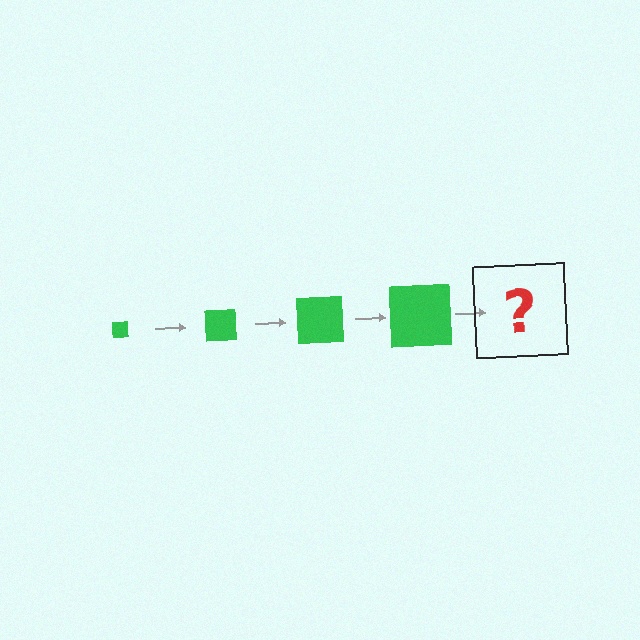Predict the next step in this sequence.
The next step is a green square, larger than the previous one.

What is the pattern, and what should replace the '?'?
The pattern is that the square gets progressively larger each step. The '?' should be a green square, larger than the previous one.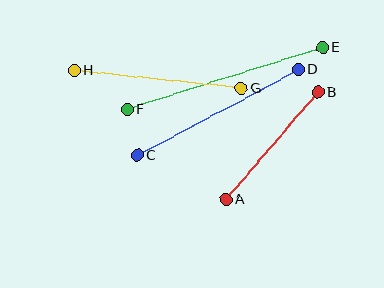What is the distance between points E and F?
The distance is approximately 205 pixels.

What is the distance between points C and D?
The distance is approximately 182 pixels.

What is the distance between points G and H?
The distance is approximately 168 pixels.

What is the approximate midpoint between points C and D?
The midpoint is at approximately (218, 112) pixels.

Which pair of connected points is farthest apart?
Points E and F are farthest apart.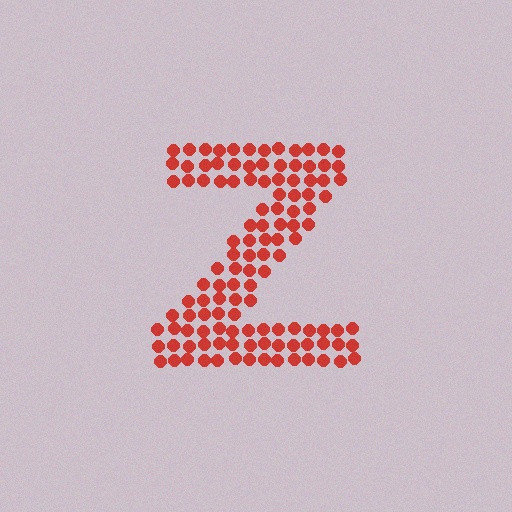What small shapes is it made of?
It is made of small circles.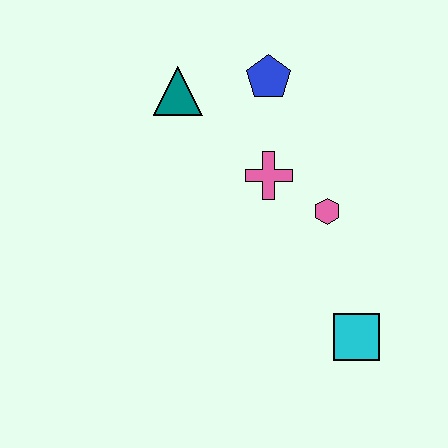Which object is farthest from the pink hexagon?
The teal triangle is farthest from the pink hexagon.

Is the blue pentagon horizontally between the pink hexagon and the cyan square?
No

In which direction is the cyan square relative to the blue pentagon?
The cyan square is below the blue pentagon.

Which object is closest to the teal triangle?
The blue pentagon is closest to the teal triangle.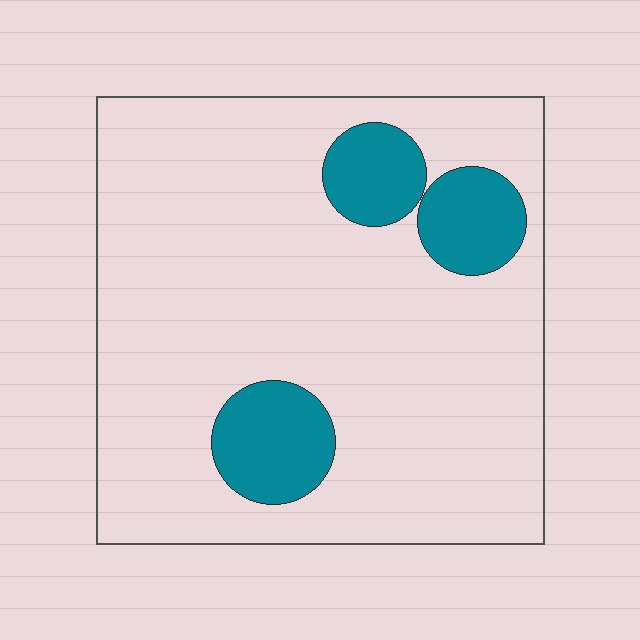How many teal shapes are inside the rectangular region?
3.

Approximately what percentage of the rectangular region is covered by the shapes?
Approximately 15%.